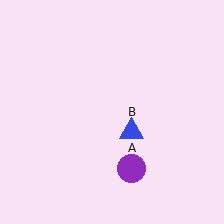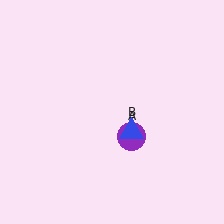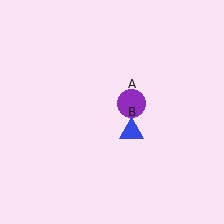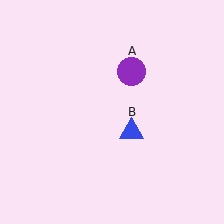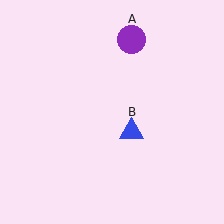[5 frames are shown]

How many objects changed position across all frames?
1 object changed position: purple circle (object A).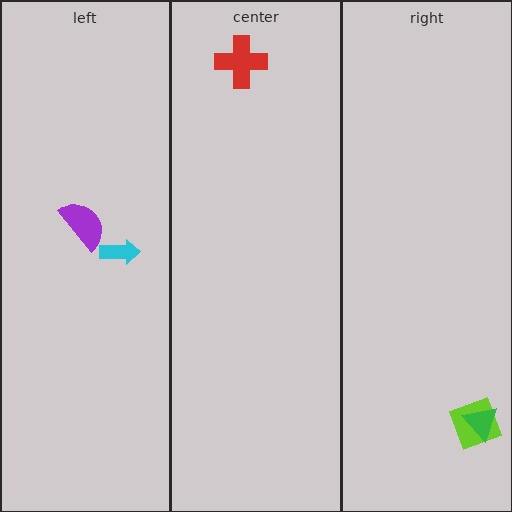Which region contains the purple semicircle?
The left region.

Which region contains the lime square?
The right region.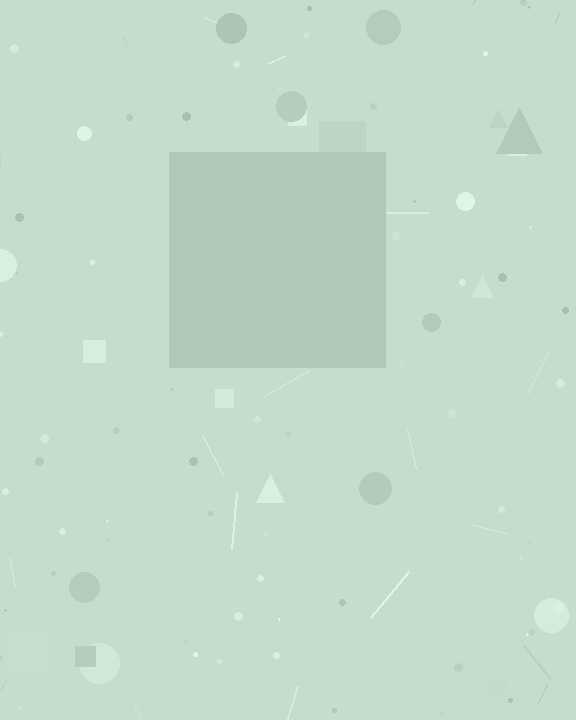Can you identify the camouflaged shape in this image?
The camouflaged shape is a square.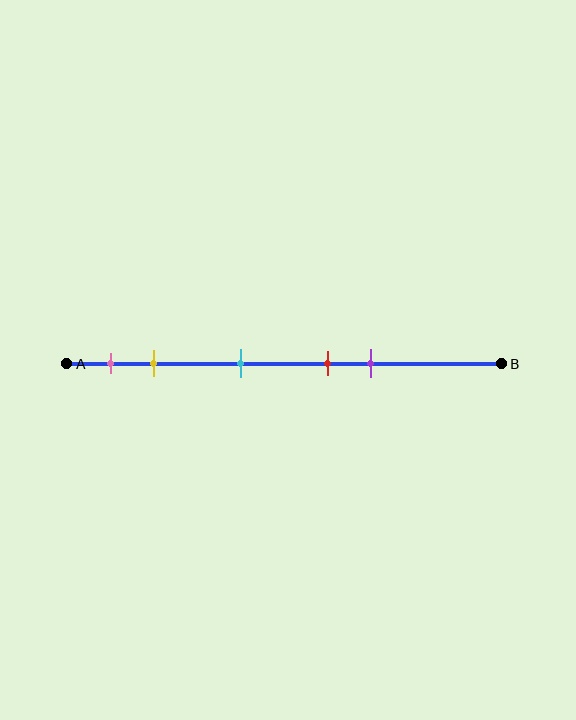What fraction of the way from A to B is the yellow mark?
The yellow mark is approximately 20% (0.2) of the way from A to B.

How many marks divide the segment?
There are 5 marks dividing the segment.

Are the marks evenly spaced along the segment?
No, the marks are not evenly spaced.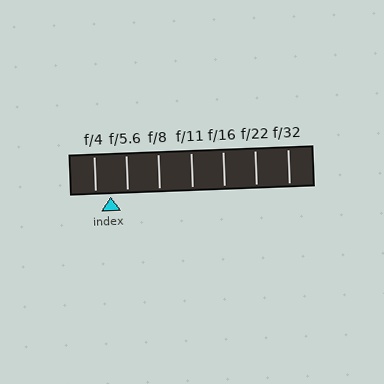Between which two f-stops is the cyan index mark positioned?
The index mark is between f/4 and f/5.6.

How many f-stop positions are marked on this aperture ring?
There are 7 f-stop positions marked.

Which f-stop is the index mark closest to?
The index mark is closest to f/4.